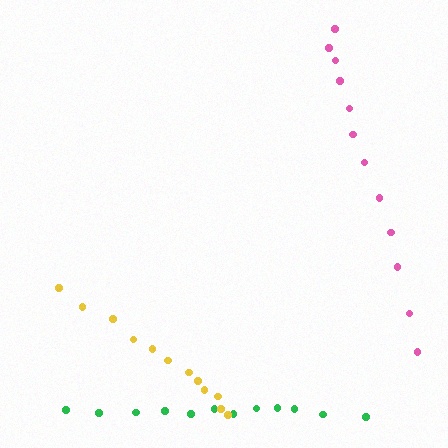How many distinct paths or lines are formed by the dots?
There are 3 distinct paths.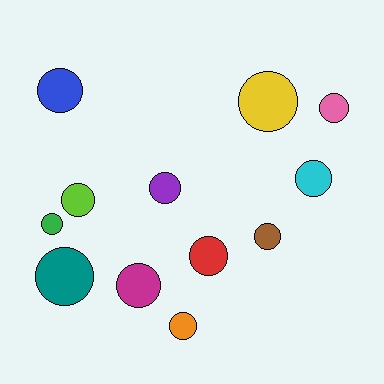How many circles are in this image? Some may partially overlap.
There are 12 circles.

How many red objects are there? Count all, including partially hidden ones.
There is 1 red object.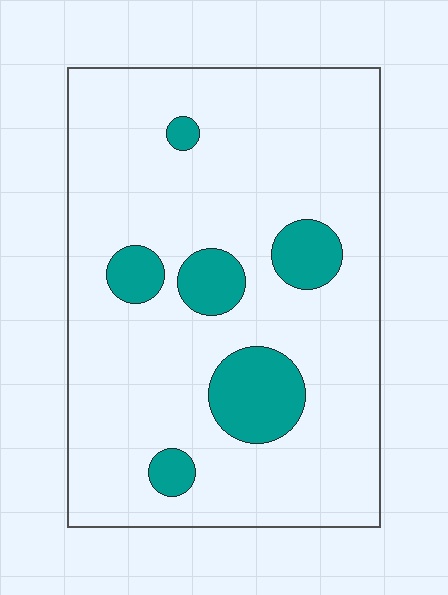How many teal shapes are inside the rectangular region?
6.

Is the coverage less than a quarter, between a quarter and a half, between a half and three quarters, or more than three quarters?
Less than a quarter.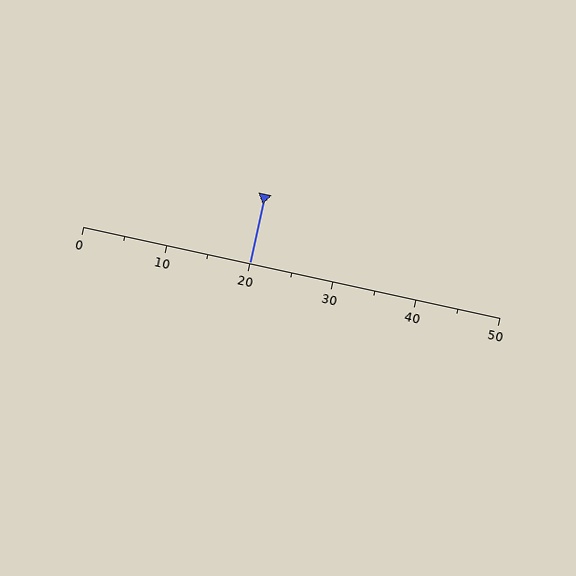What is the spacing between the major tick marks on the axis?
The major ticks are spaced 10 apart.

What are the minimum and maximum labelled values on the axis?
The axis runs from 0 to 50.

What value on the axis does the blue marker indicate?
The marker indicates approximately 20.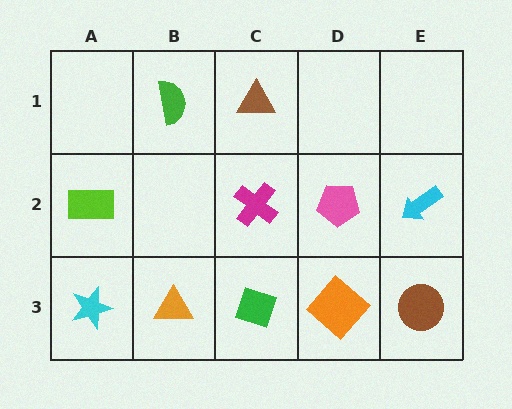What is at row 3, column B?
An orange triangle.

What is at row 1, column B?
A green semicircle.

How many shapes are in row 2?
4 shapes.